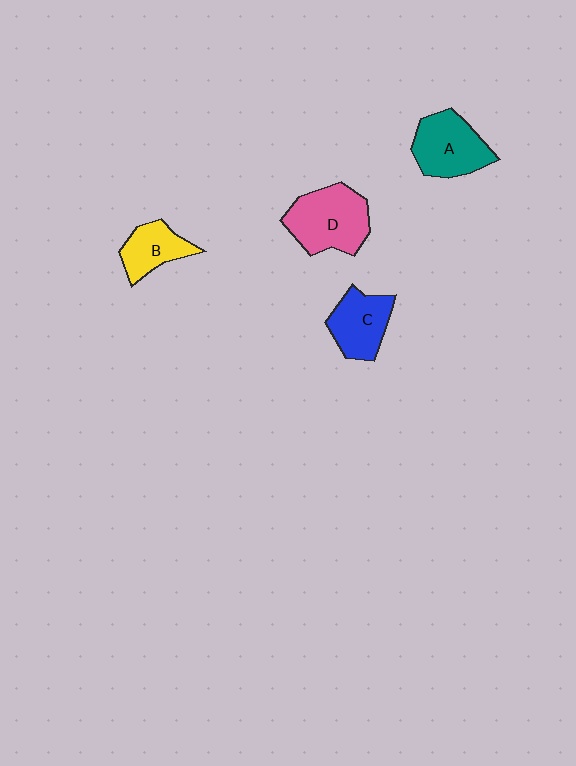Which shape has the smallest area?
Shape B (yellow).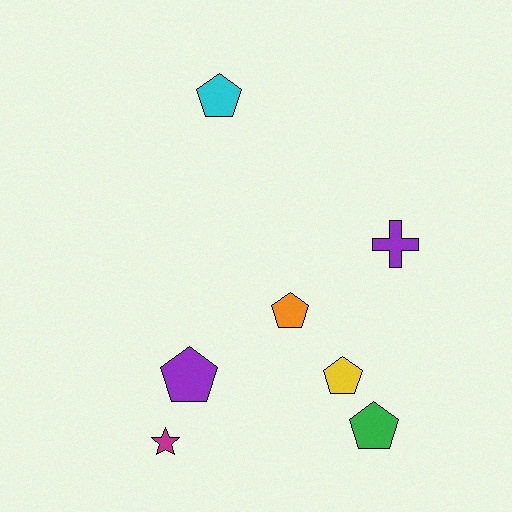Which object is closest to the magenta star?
The purple pentagon is closest to the magenta star.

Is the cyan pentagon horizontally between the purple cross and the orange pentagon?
No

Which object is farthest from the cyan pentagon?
The green pentagon is farthest from the cyan pentagon.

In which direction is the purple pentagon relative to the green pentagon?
The purple pentagon is to the left of the green pentagon.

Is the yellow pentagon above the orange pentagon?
No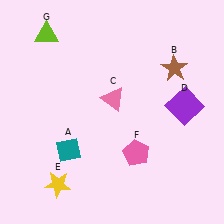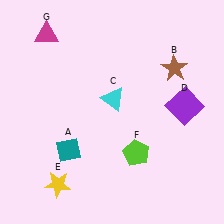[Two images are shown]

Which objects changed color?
C changed from pink to cyan. F changed from pink to lime. G changed from lime to magenta.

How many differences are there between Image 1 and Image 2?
There are 3 differences between the two images.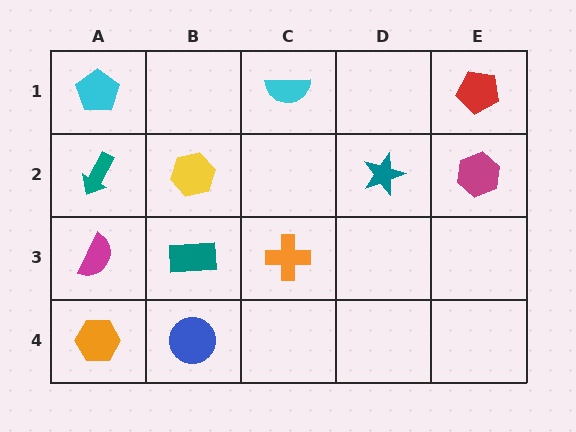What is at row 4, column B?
A blue circle.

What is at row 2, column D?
A teal star.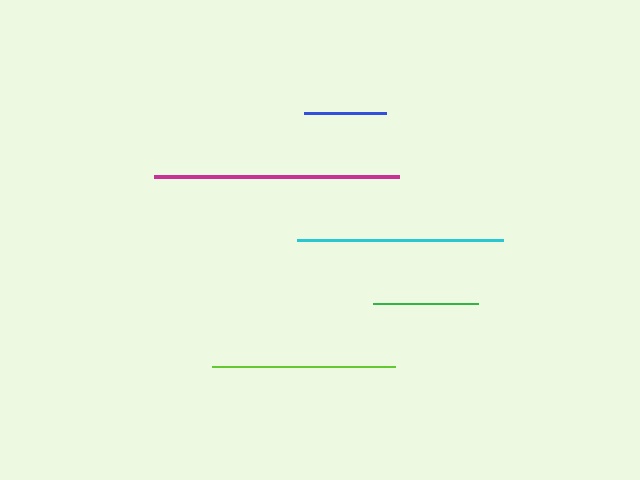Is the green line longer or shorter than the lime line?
The lime line is longer than the green line.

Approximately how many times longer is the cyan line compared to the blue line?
The cyan line is approximately 2.5 times the length of the blue line.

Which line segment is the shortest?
The blue line is the shortest at approximately 82 pixels.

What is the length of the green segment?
The green segment is approximately 105 pixels long.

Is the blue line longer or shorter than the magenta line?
The magenta line is longer than the blue line.